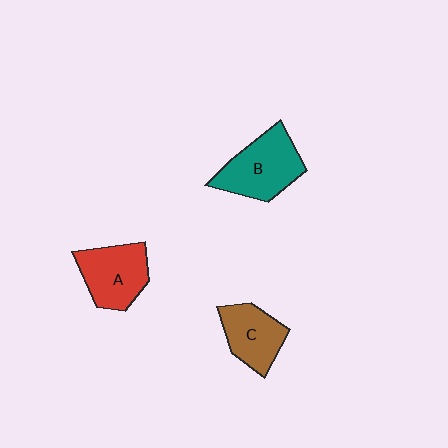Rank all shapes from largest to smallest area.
From largest to smallest: B (teal), A (red), C (brown).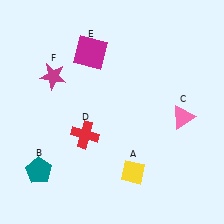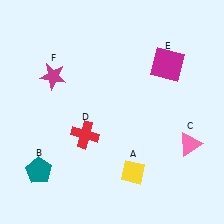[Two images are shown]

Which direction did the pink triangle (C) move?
The pink triangle (C) moved down.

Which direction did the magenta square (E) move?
The magenta square (E) moved right.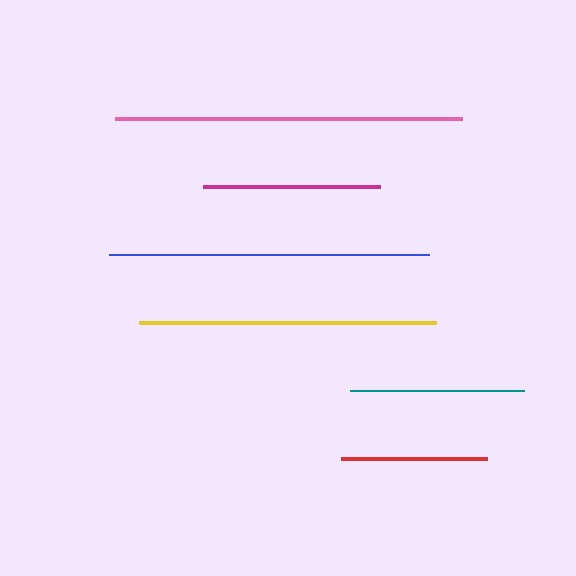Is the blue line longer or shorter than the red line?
The blue line is longer than the red line.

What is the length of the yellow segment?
The yellow segment is approximately 297 pixels long.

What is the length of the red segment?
The red segment is approximately 145 pixels long.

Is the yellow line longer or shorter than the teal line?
The yellow line is longer than the teal line.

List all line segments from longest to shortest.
From longest to shortest: pink, blue, yellow, magenta, teal, red.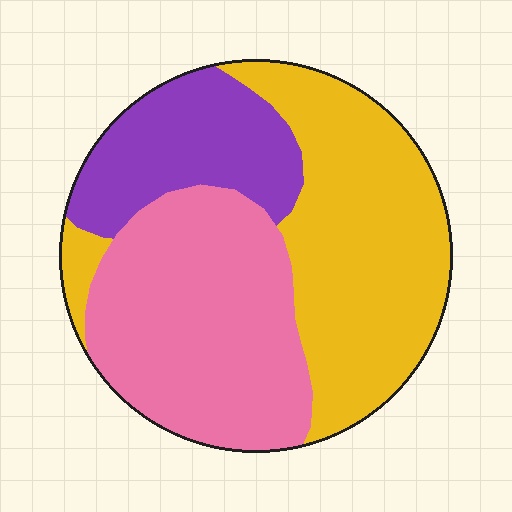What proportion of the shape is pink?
Pink covers 38% of the shape.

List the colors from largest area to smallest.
From largest to smallest: yellow, pink, purple.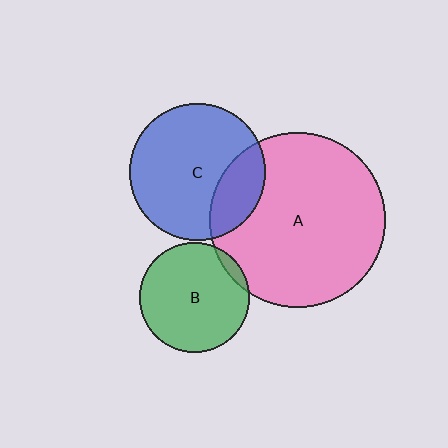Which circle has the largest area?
Circle A (pink).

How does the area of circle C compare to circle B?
Approximately 1.6 times.